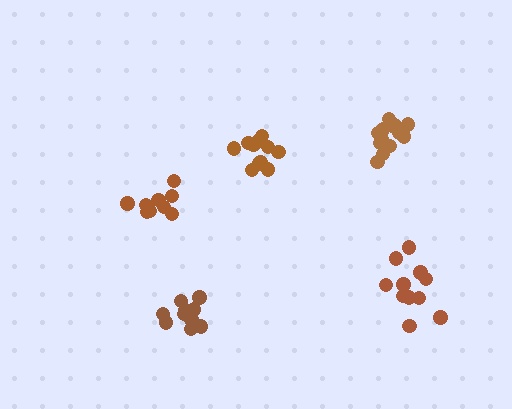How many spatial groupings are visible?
There are 5 spatial groupings.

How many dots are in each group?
Group 1: 11 dots, Group 2: 9 dots, Group 3: 15 dots, Group 4: 11 dots, Group 5: 10 dots (56 total).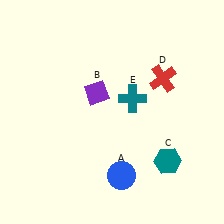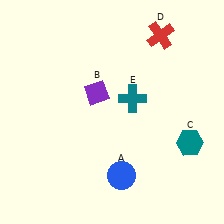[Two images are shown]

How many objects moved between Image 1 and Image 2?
2 objects moved between the two images.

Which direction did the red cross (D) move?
The red cross (D) moved up.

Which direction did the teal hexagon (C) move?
The teal hexagon (C) moved right.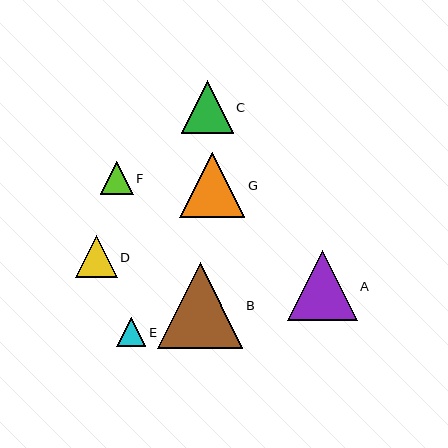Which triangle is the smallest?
Triangle E is the smallest with a size of approximately 29 pixels.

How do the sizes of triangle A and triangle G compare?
Triangle A and triangle G are approximately the same size.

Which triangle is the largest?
Triangle B is the largest with a size of approximately 85 pixels.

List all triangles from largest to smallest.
From largest to smallest: B, A, G, C, D, F, E.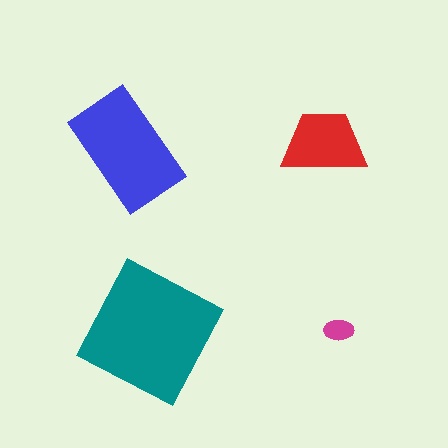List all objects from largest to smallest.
The teal square, the blue rectangle, the red trapezoid, the magenta ellipse.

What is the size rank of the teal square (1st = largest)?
1st.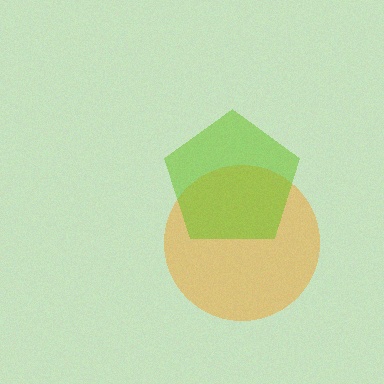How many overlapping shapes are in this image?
There are 2 overlapping shapes in the image.